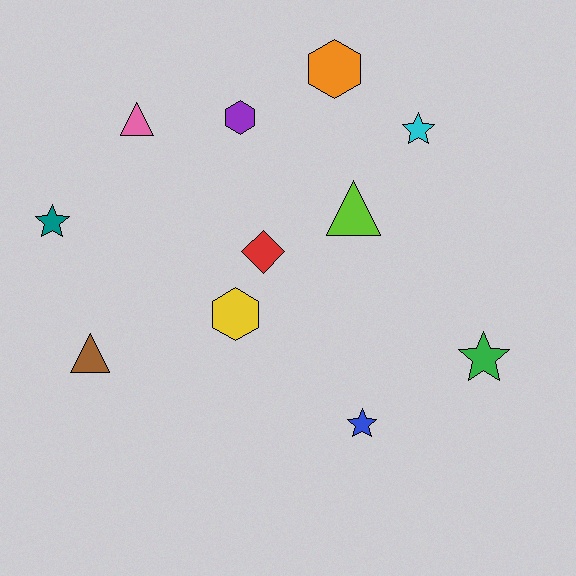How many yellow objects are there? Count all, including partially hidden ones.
There is 1 yellow object.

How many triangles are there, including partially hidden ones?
There are 3 triangles.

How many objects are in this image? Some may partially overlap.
There are 11 objects.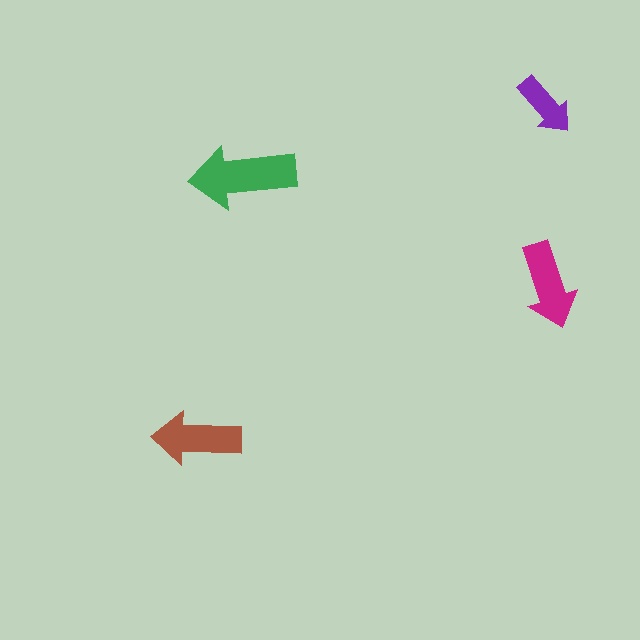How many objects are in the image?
There are 4 objects in the image.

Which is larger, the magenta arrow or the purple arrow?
The magenta one.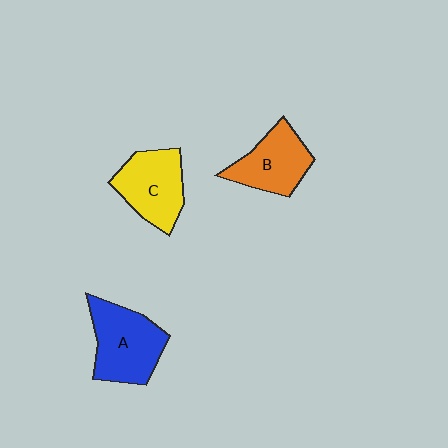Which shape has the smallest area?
Shape B (orange).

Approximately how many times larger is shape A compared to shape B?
Approximately 1.2 times.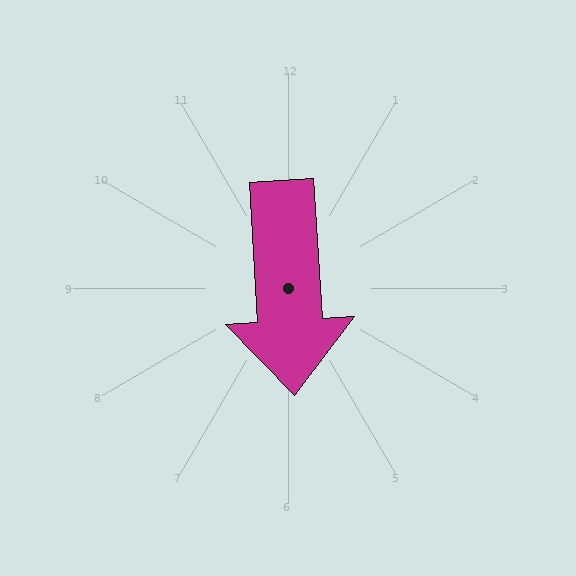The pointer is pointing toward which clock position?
Roughly 6 o'clock.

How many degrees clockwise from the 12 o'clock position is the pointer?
Approximately 177 degrees.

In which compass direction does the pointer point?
South.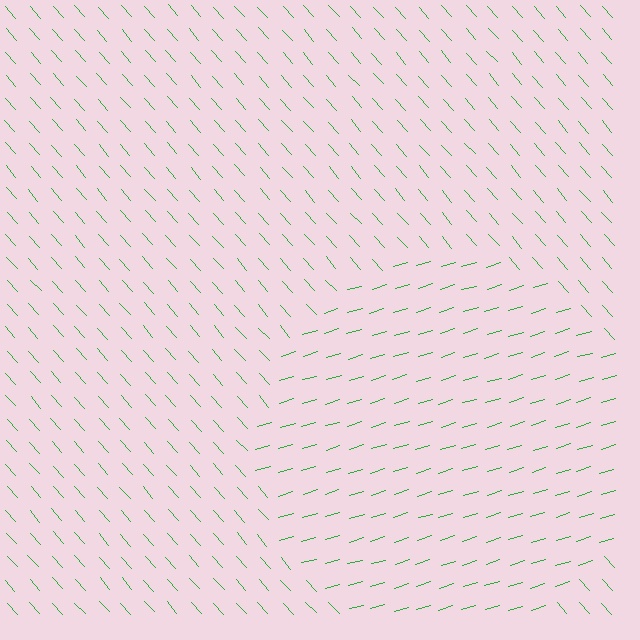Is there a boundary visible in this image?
Yes, there is a texture boundary formed by a change in line orientation.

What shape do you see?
I see a circle.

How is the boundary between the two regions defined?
The boundary is defined purely by a change in line orientation (approximately 66 degrees difference). All lines are the same color and thickness.